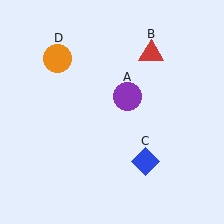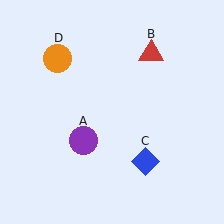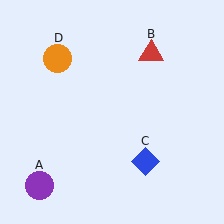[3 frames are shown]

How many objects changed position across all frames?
1 object changed position: purple circle (object A).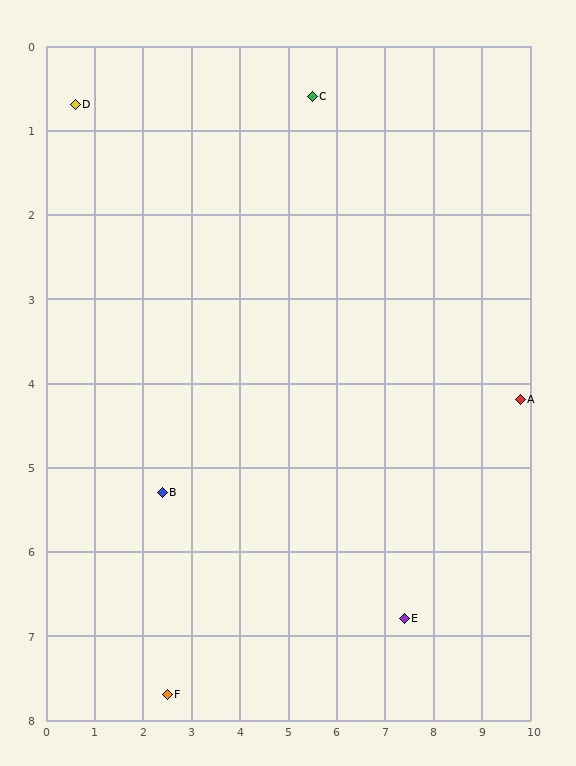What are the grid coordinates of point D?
Point D is at approximately (0.6, 0.7).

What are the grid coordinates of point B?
Point B is at approximately (2.4, 5.3).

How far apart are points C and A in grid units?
Points C and A are about 5.6 grid units apart.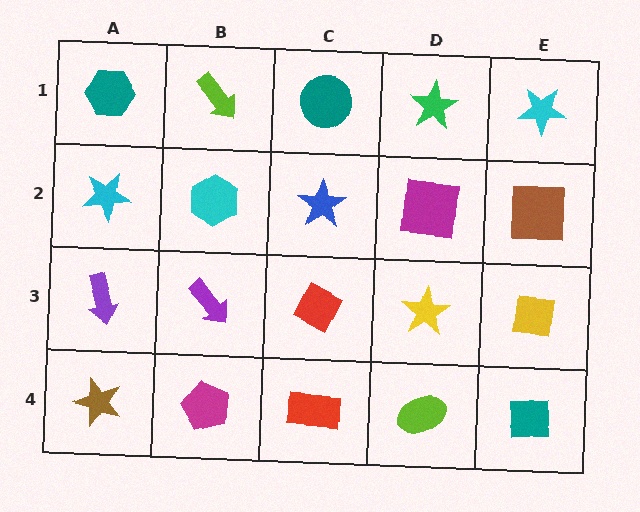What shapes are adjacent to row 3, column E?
A brown square (row 2, column E), a teal square (row 4, column E), a yellow star (row 3, column D).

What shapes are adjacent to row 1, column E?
A brown square (row 2, column E), a green star (row 1, column D).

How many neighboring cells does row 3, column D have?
4.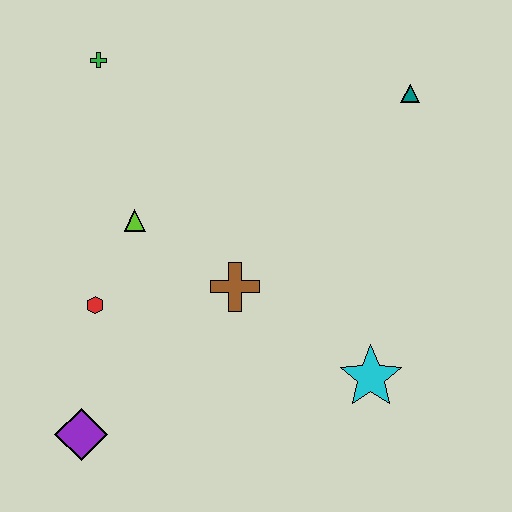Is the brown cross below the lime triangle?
Yes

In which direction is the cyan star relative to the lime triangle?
The cyan star is to the right of the lime triangle.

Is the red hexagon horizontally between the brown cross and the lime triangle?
No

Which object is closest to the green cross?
The lime triangle is closest to the green cross.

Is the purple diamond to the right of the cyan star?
No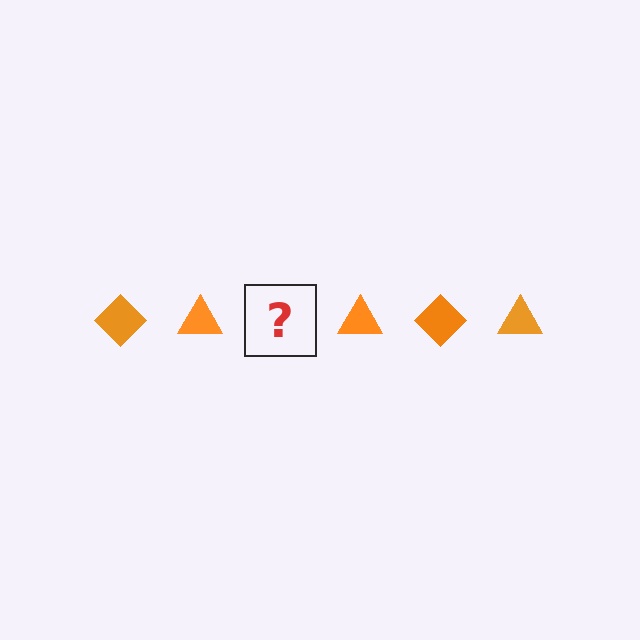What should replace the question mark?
The question mark should be replaced with an orange diamond.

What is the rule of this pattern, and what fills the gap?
The rule is that the pattern cycles through diamond, triangle shapes in orange. The gap should be filled with an orange diamond.